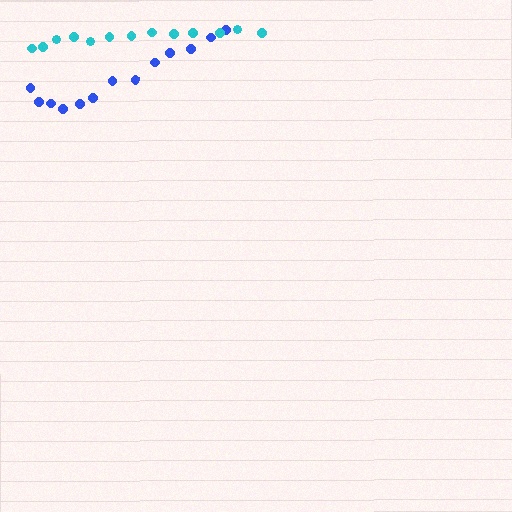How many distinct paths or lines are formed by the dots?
There are 2 distinct paths.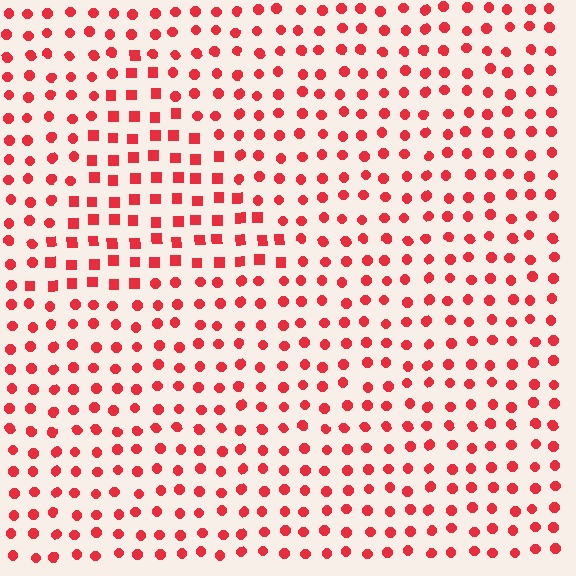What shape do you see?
I see a triangle.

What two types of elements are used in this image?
The image uses squares inside the triangle region and circles outside it.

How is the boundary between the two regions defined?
The boundary is defined by a change in element shape: squares inside vs. circles outside. All elements share the same color and spacing.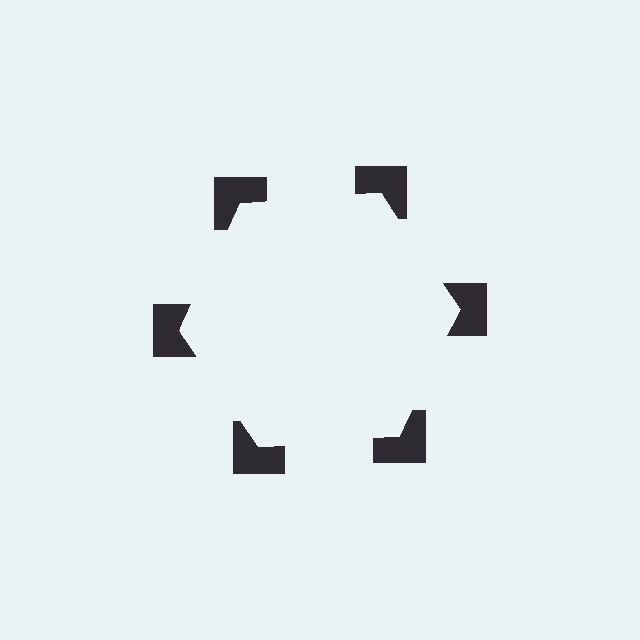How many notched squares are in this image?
There are 6 — one at each vertex of the illusory hexagon.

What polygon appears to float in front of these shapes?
An illusory hexagon — its edges are inferred from the aligned wedge cuts in the notched squares, not physically drawn.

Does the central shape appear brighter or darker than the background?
It typically appears slightly brighter than the background, even though no actual brightness change is drawn.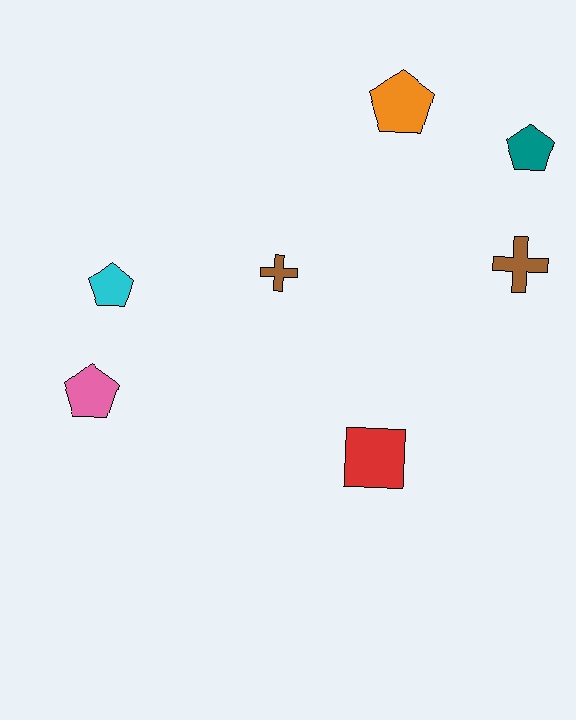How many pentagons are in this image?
There are 4 pentagons.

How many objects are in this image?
There are 7 objects.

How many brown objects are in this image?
There are 2 brown objects.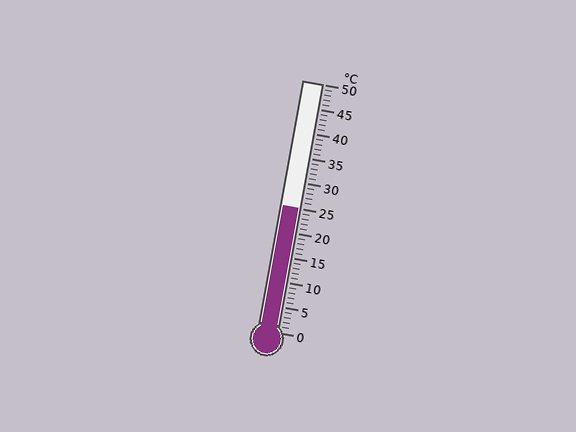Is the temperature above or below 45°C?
The temperature is below 45°C.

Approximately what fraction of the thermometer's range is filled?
The thermometer is filled to approximately 50% of its range.